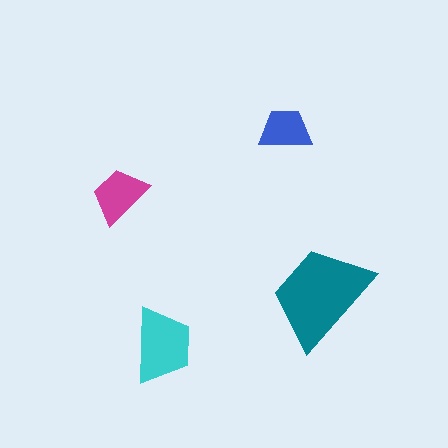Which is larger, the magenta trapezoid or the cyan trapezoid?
The cyan one.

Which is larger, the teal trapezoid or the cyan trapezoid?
The teal one.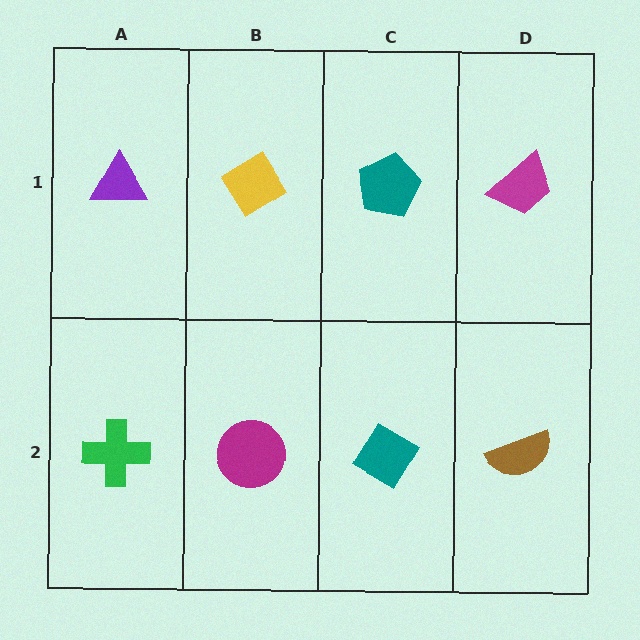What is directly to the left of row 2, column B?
A green cross.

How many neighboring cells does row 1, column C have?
3.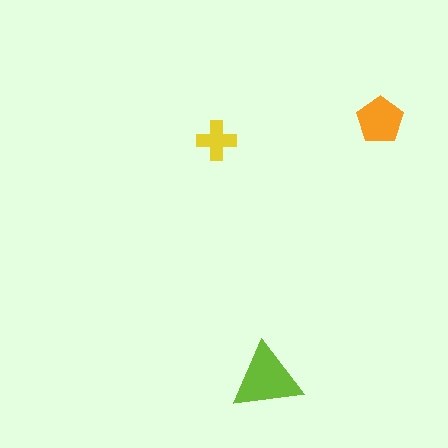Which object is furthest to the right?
The orange pentagon is rightmost.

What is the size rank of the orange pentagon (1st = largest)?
2nd.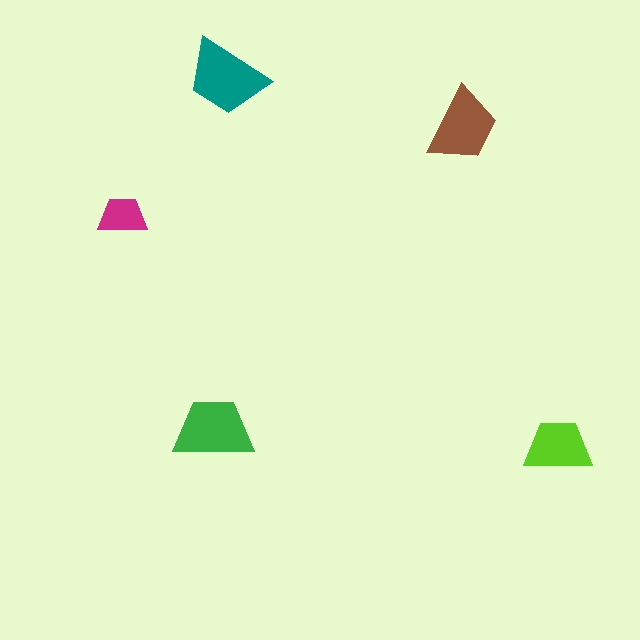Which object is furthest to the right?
The lime trapezoid is rightmost.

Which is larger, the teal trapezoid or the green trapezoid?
The teal one.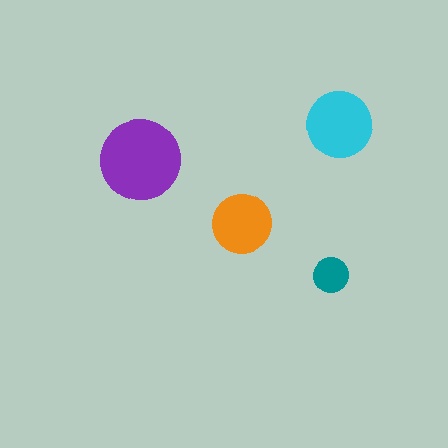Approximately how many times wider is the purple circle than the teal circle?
About 2 times wider.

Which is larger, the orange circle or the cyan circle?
The cyan one.